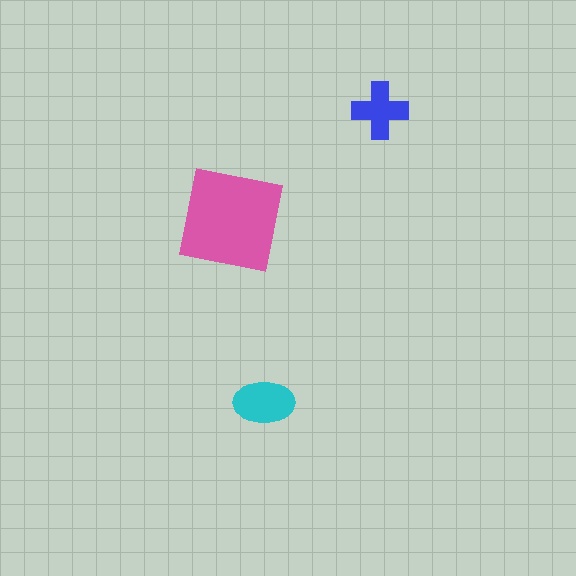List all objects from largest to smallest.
The pink square, the cyan ellipse, the blue cross.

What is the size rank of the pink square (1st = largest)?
1st.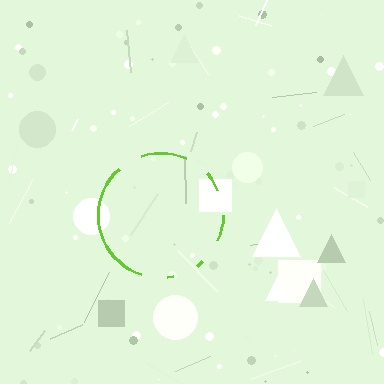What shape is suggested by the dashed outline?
The dashed outline suggests a circle.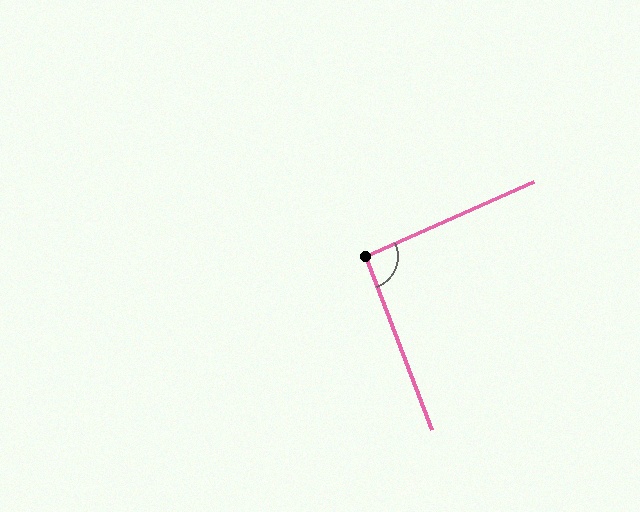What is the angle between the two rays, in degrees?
Approximately 93 degrees.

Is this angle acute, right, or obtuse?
It is approximately a right angle.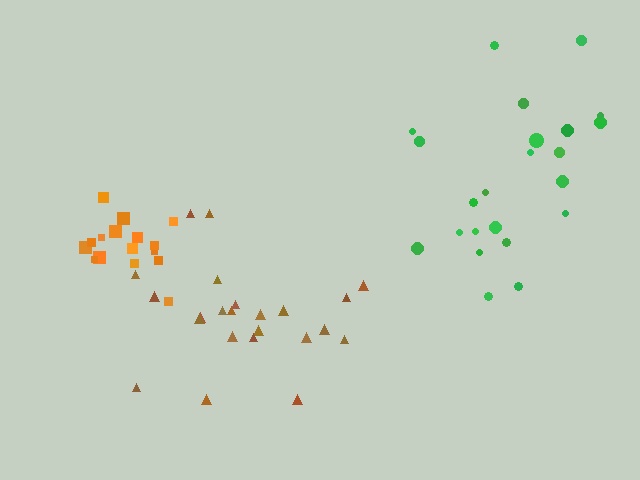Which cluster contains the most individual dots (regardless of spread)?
Green (23).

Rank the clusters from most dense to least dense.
orange, brown, green.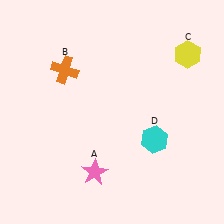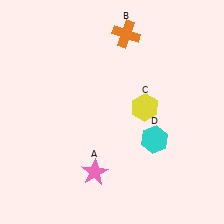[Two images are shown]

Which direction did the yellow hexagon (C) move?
The yellow hexagon (C) moved down.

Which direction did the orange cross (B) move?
The orange cross (B) moved right.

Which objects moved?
The objects that moved are: the orange cross (B), the yellow hexagon (C).